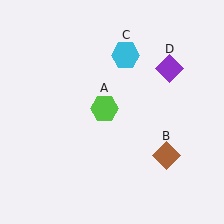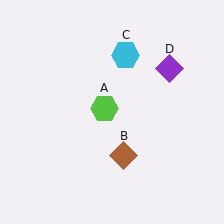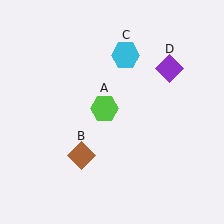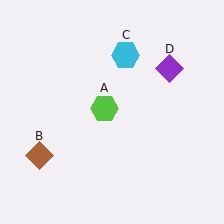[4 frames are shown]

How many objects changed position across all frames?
1 object changed position: brown diamond (object B).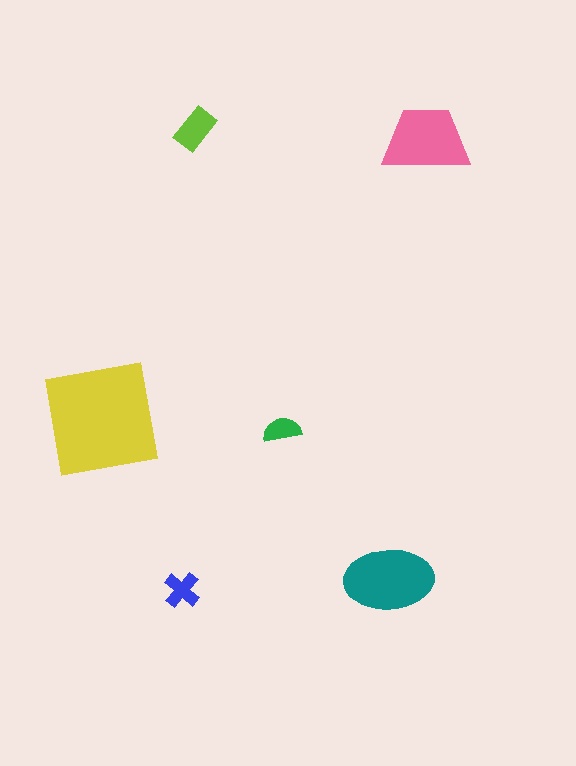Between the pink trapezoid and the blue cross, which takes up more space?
The pink trapezoid.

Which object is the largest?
The yellow square.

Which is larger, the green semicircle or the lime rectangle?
The lime rectangle.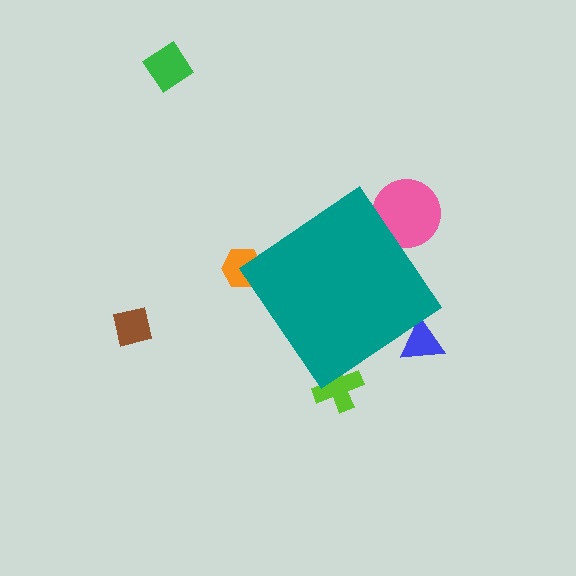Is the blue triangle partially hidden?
Yes, the blue triangle is partially hidden behind the teal diamond.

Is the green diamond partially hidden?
No, the green diamond is fully visible.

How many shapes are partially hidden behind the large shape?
4 shapes are partially hidden.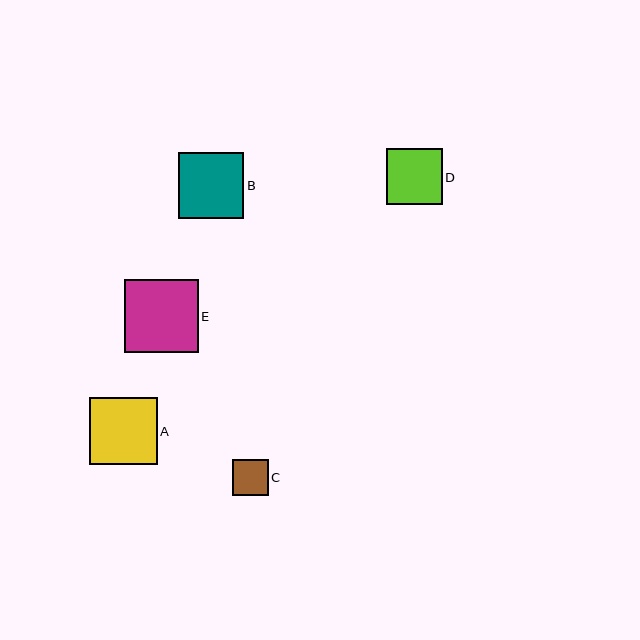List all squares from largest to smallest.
From largest to smallest: E, A, B, D, C.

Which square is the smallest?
Square C is the smallest with a size of approximately 36 pixels.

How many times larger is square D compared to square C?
Square D is approximately 1.5 times the size of square C.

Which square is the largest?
Square E is the largest with a size of approximately 74 pixels.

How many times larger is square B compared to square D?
Square B is approximately 1.2 times the size of square D.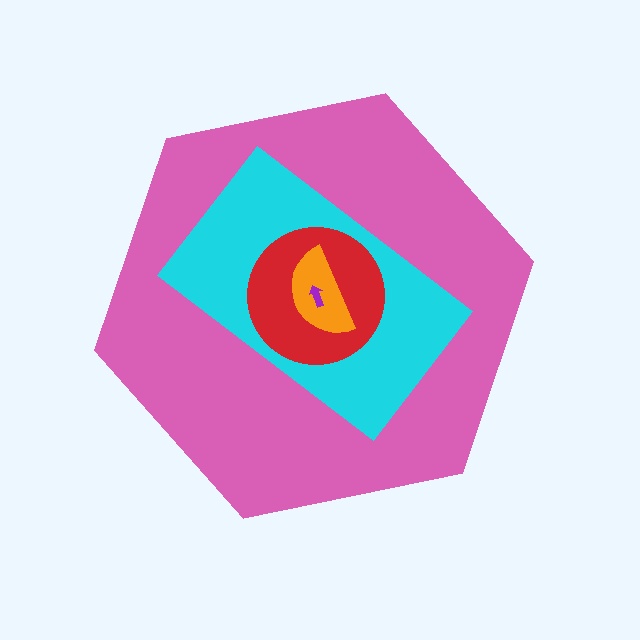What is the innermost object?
The purple arrow.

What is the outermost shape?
The pink hexagon.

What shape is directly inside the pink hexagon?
The cyan rectangle.